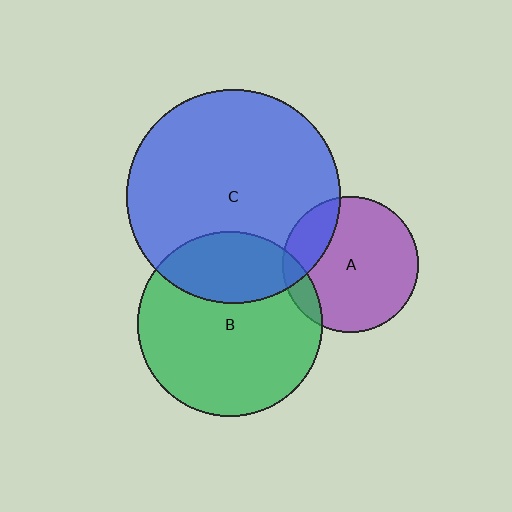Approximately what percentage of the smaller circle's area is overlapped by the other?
Approximately 30%.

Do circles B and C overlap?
Yes.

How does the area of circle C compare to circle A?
Approximately 2.5 times.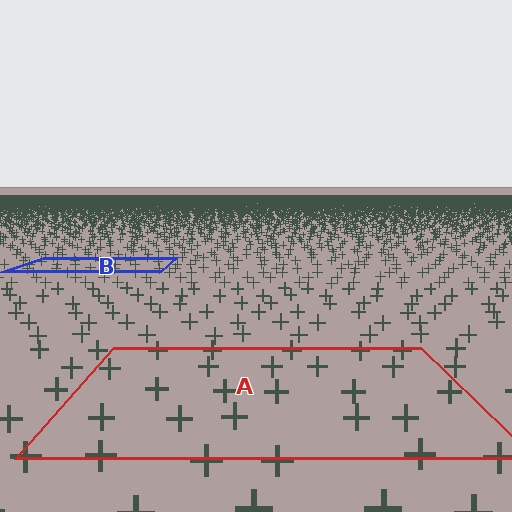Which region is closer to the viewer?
Region A is closer. The texture elements there are larger and more spread out.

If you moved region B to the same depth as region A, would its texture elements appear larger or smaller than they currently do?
They would appear larger. At a closer depth, the same texture elements are projected at a bigger on-screen size.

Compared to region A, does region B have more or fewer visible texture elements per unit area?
Region B has more texture elements per unit area — they are packed more densely because it is farther away.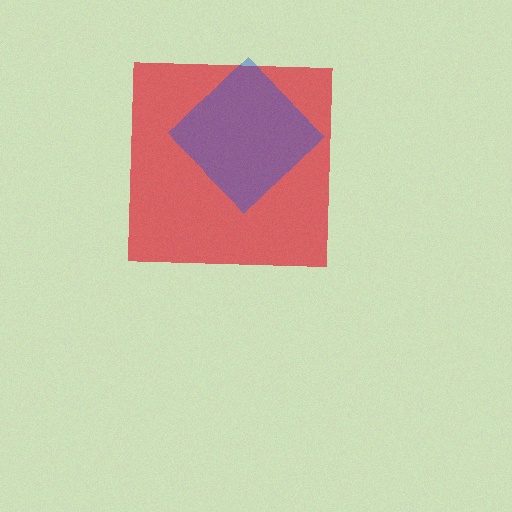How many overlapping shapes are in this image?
There are 2 overlapping shapes in the image.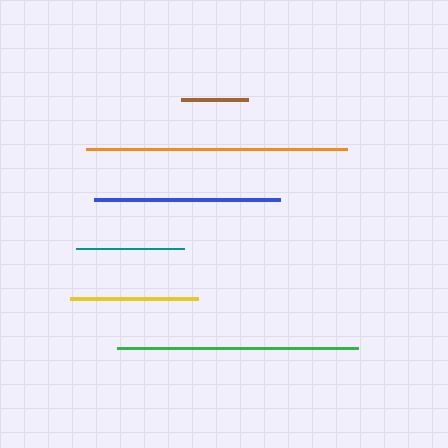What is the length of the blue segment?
The blue segment is approximately 186 pixels long.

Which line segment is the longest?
The orange line is the longest at approximately 261 pixels.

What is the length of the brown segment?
The brown segment is approximately 67 pixels long.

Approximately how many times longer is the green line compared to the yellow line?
The green line is approximately 1.9 times the length of the yellow line.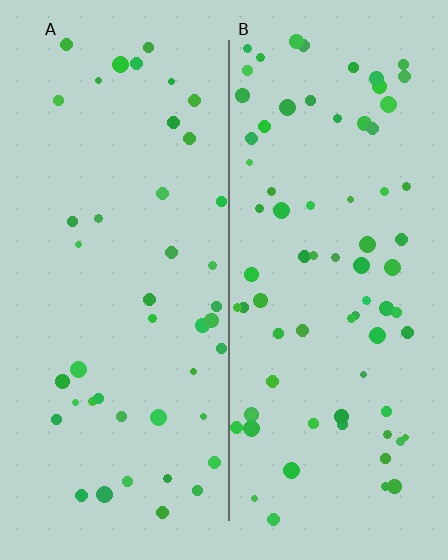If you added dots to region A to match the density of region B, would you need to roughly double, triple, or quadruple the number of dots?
Approximately double.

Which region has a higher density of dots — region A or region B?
B (the right).